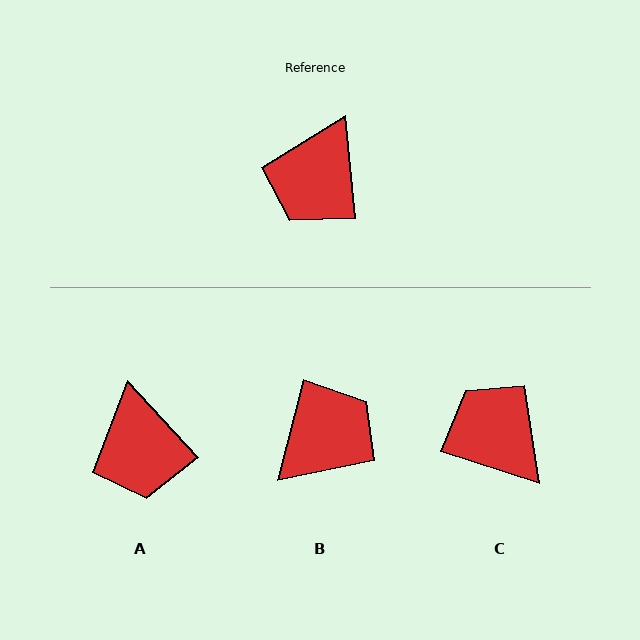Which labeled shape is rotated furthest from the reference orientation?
B, about 160 degrees away.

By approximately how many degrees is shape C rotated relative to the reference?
Approximately 114 degrees clockwise.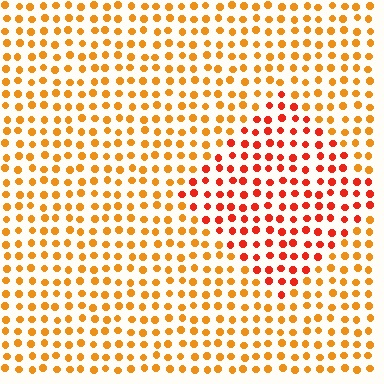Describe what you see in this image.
The image is filled with small orange elements in a uniform arrangement. A diamond-shaped region is visible where the elements are tinted to a slightly different hue, forming a subtle color boundary.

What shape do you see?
I see a diamond.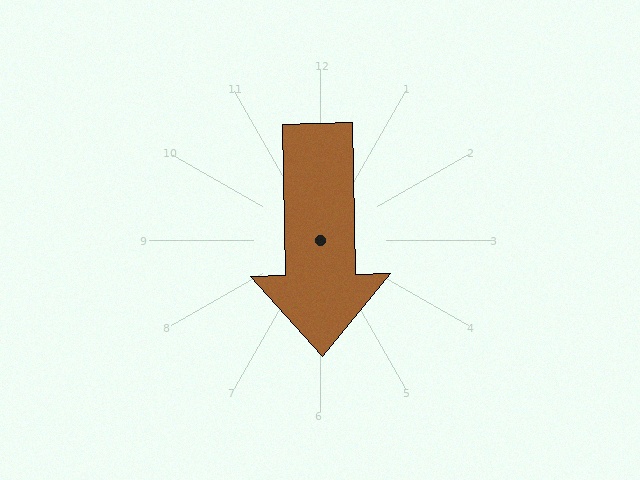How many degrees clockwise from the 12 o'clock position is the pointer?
Approximately 179 degrees.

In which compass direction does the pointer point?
South.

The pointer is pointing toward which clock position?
Roughly 6 o'clock.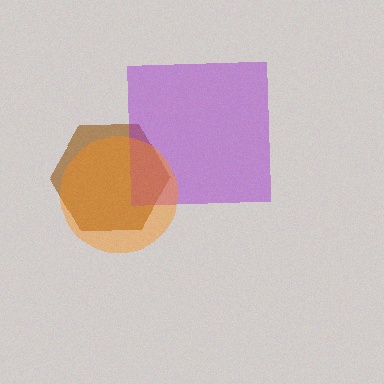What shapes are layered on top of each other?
The layered shapes are: a brown hexagon, a purple square, an orange circle.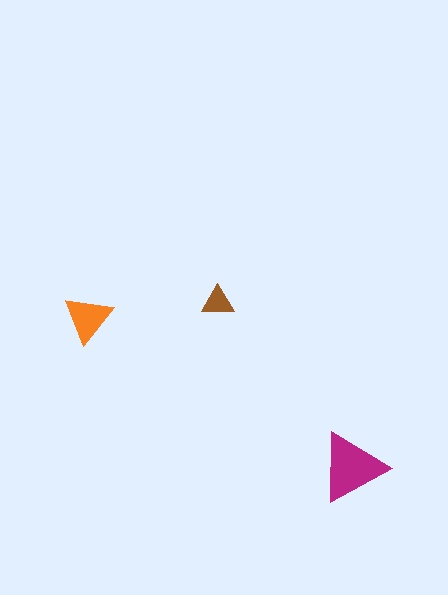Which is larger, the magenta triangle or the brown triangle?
The magenta one.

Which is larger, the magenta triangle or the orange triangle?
The magenta one.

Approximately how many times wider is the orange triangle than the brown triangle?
About 1.5 times wider.